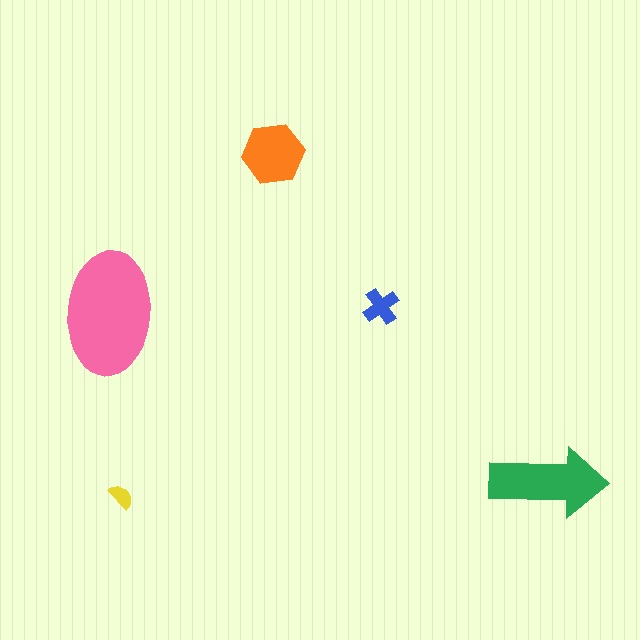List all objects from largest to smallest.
The pink ellipse, the green arrow, the orange hexagon, the blue cross, the yellow semicircle.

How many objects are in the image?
There are 5 objects in the image.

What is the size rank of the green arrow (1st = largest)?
2nd.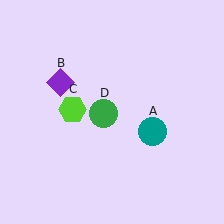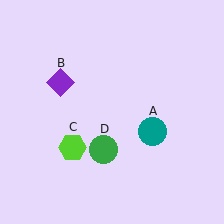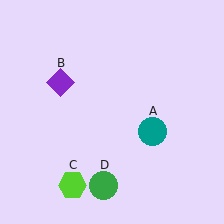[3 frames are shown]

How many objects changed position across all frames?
2 objects changed position: lime hexagon (object C), green circle (object D).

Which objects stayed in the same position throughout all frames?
Teal circle (object A) and purple diamond (object B) remained stationary.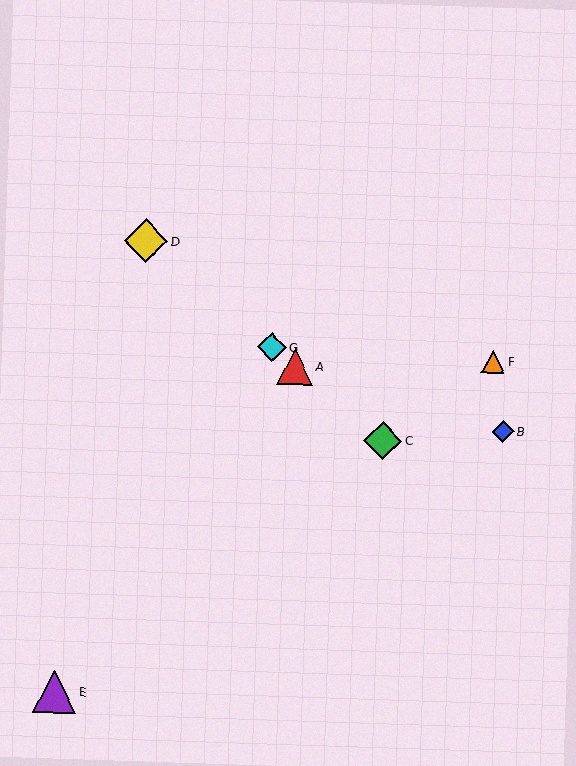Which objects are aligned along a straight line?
Objects A, C, D, G are aligned along a straight line.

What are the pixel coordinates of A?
Object A is at (295, 366).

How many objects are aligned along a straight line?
4 objects (A, C, D, G) are aligned along a straight line.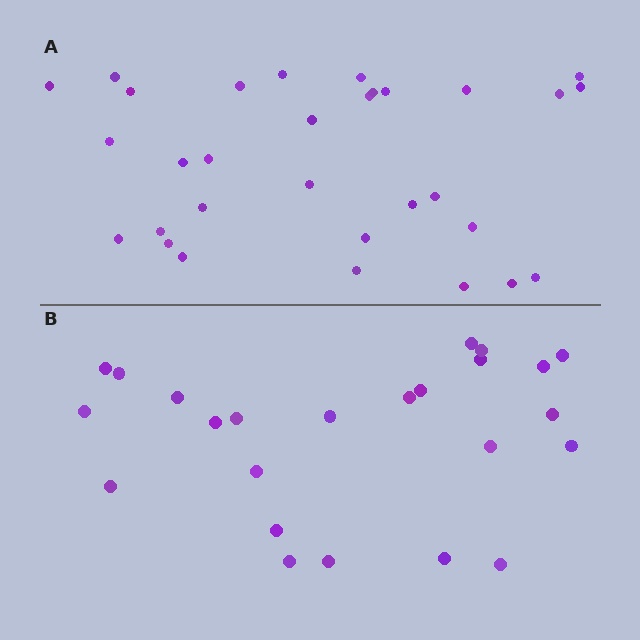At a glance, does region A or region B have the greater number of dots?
Region A (the top region) has more dots.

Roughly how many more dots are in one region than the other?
Region A has roughly 8 or so more dots than region B.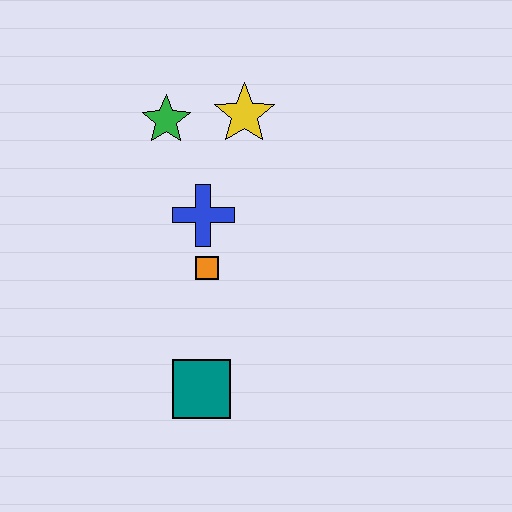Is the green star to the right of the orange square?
No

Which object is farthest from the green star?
The teal square is farthest from the green star.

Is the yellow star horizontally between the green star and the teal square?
No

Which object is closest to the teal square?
The orange square is closest to the teal square.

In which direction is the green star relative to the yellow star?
The green star is to the left of the yellow star.